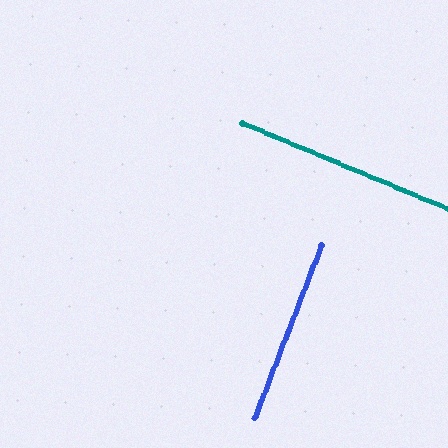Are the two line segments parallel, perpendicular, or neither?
Perpendicular — they meet at approximately 88°.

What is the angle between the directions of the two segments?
Approximately 88 degrees.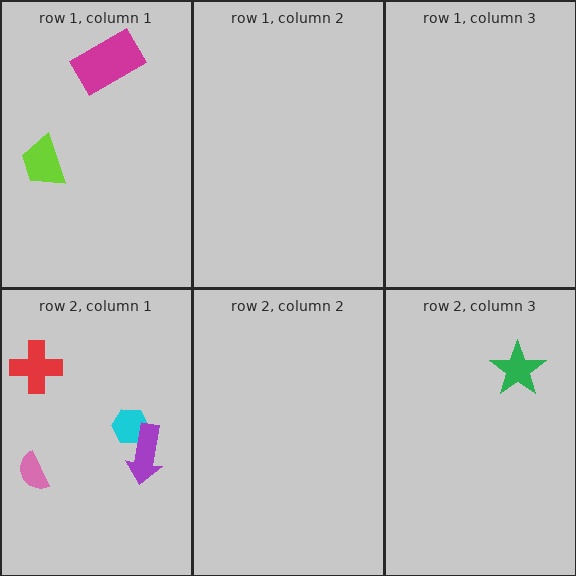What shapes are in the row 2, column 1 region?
The red cross, the pink semicircle, the cyan hexagon, the purple arrow.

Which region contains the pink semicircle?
The row 2, column 1 region.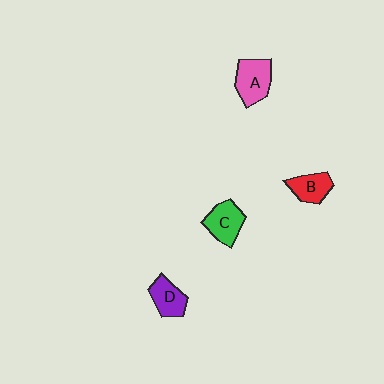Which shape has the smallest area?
Shape B (red).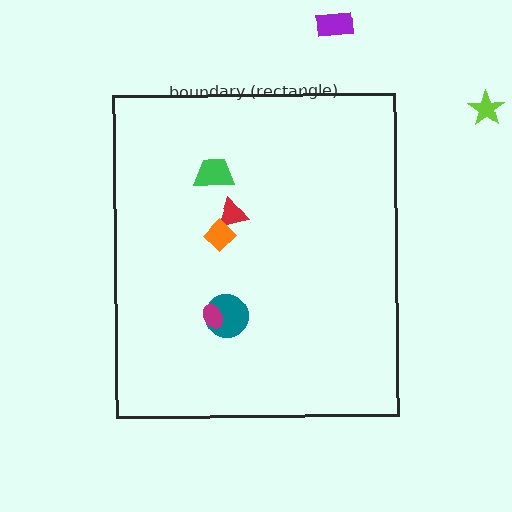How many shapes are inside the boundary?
5 inside, 2 outside.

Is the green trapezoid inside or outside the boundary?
Inside.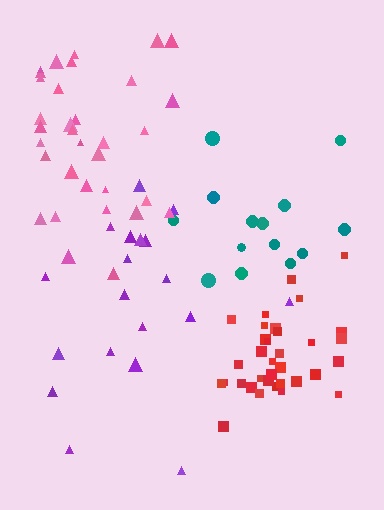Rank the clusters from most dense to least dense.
red, pink, teal, purple.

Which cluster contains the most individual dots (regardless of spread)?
Red (34).